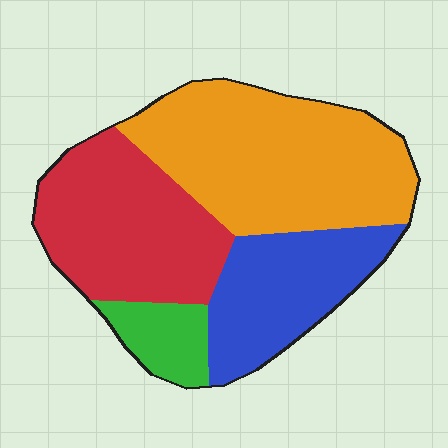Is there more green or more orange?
Orange.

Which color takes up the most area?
Orange, at roughly 40%.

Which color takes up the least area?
Green, at roughly 10%.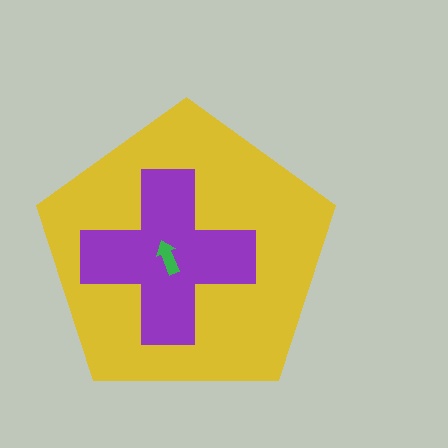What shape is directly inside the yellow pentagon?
The purple cross.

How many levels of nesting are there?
3.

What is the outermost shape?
The yellow pentagon.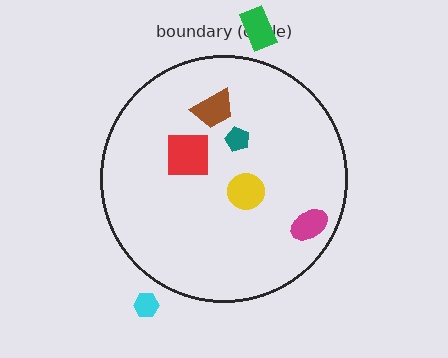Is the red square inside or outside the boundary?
Inside.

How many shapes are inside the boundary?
5 inside, 2 outside.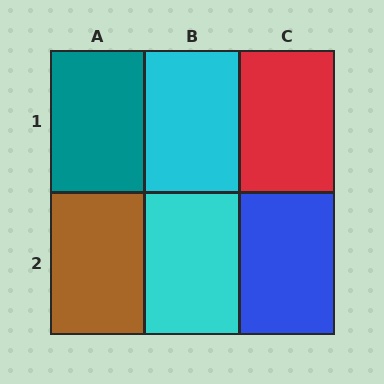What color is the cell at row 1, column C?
Red.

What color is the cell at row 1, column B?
Cyan.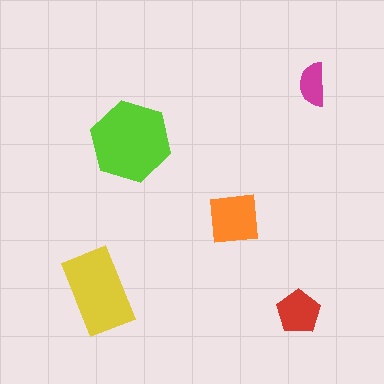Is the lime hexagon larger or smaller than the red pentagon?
Larger.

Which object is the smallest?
The magenta semicircle.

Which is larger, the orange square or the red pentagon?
The orange square.